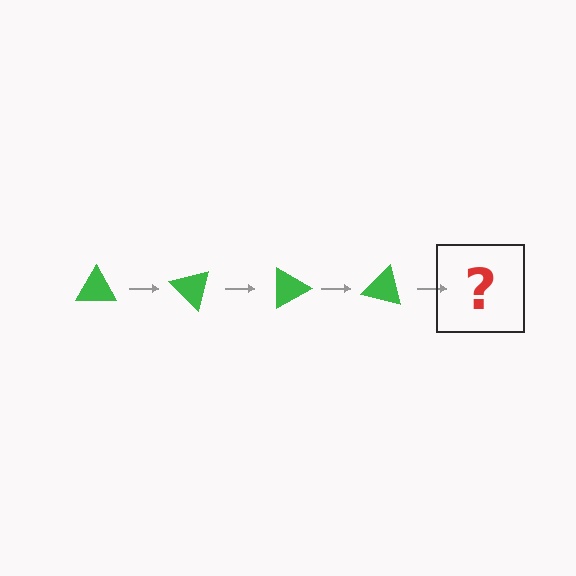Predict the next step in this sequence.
The next step is a green triangle rotated 180 degrees.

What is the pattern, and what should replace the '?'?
The pattern is that the triangle rotates 45 degrees each step. The '?' should be a green triangle rotated 180 degrees.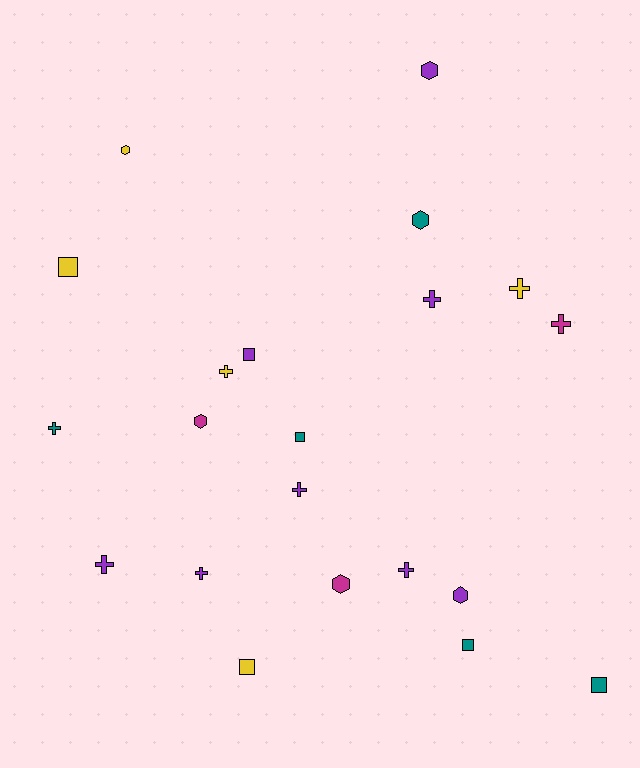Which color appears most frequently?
Purple, with 8 objects.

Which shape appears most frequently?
Cross, with 9 objects.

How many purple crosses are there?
There are 5 purple crosses.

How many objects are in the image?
There are 21 objects.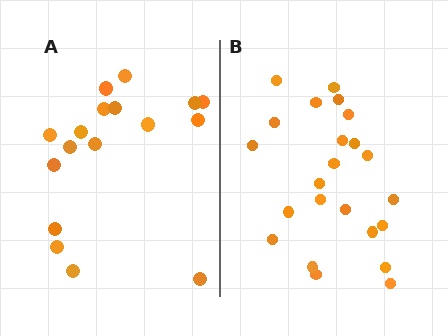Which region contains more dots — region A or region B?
Region B (the right region) has more dots.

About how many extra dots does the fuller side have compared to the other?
Region B has about 6 more dots than region A.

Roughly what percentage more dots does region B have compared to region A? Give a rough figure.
About 35% more.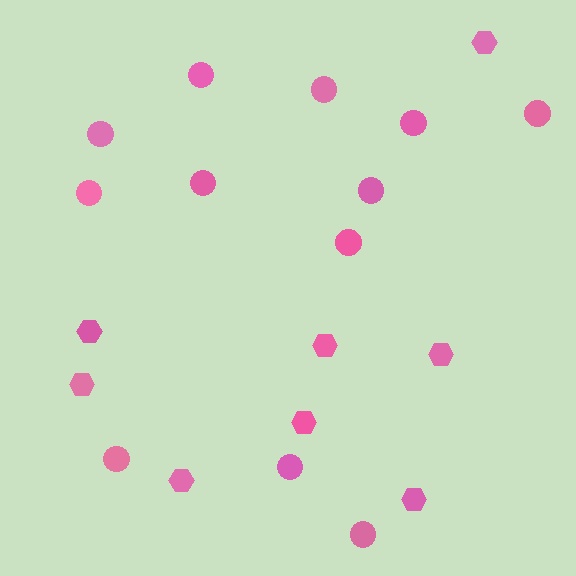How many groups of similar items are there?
There are 2 groups: one group of circles (12) and one group of hexagons (8).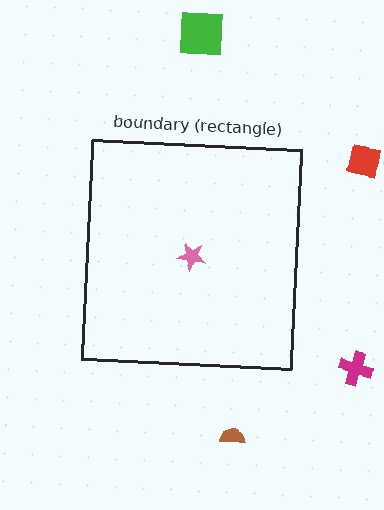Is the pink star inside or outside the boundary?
Inside.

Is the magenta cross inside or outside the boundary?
Outside.